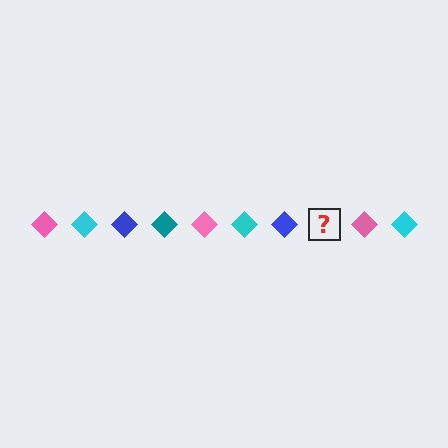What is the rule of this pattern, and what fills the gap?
The rule is that the pattern cycles through pink, cyan, blue, teal diamonds. The gap should be filled with a teal diamond.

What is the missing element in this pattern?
The missing element is a teal diamond.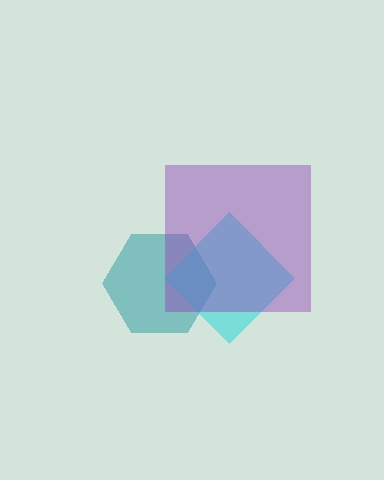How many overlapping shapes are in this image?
There are 3 overlapping shapes in the image.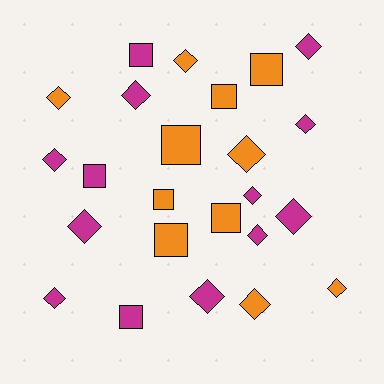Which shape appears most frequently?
Diamond, with 15 objects.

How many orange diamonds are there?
There are 5 orange diamonds.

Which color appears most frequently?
Magenta, with 13 objects.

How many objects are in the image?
There are 24 objects.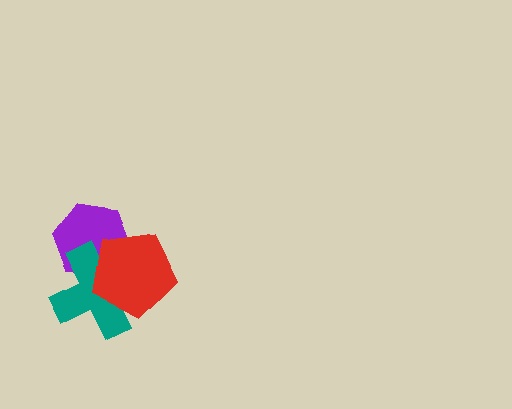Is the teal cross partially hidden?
Yes, it is partially covered by another shape.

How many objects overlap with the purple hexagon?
2 objects overlap with the purple hexagon.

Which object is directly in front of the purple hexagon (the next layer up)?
The teal cross is directly in front of the purple hexagon.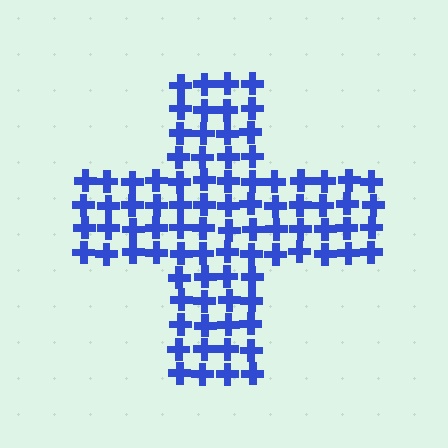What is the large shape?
The large shape is a cross.